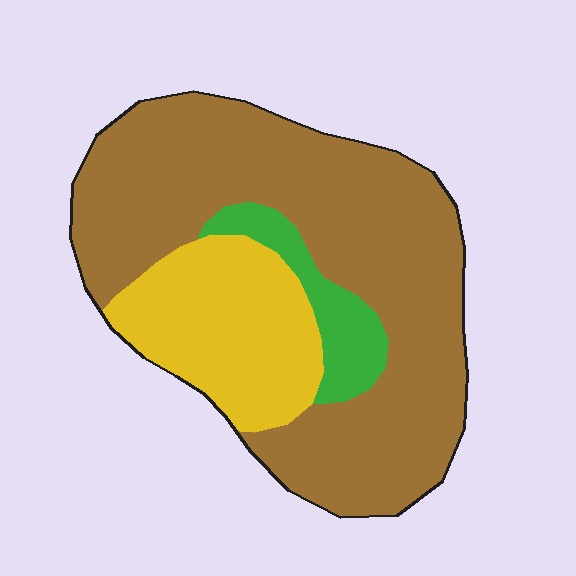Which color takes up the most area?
Brown, at roughly 65%.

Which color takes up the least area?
Green, at roughly 10%.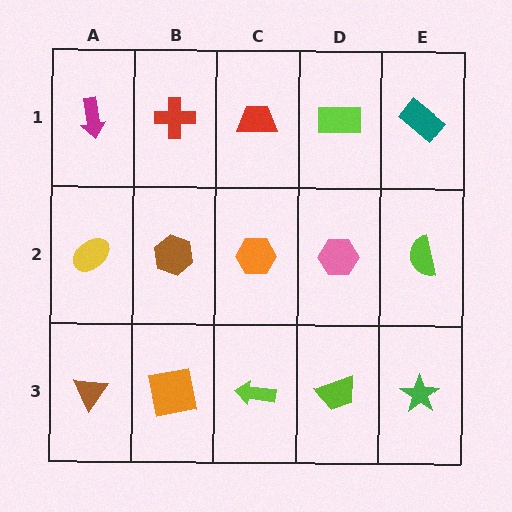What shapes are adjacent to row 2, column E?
A teal rectangle (row 1, column E), a green star (row 3, column E), a pink hexagon (row 2, column D).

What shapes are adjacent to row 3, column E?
A lime semicircle (row 2, column E), a lime trapezoid (row 3, column D).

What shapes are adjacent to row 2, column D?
A lime rectangle (row 1, column D), a lime trapezoid (row 3, column D), an orange hexagon (row 2, column C), a lime semicircle (row 2, column E).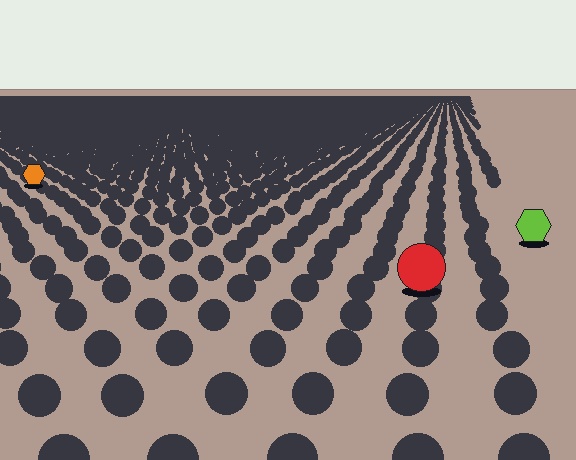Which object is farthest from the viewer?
The orange hexagon is farthest from the viewer. It appears smaller and the ground texture around it is denser.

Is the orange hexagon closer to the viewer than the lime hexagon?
No. The lime hexagon is closer — you can tell from the texture gradient: the ground texture is coarser near it.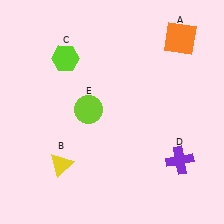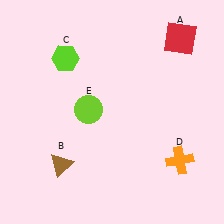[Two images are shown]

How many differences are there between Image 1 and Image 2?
There are 3 differences between the two images.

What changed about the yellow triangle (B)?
In Image 1, B is yellow. In Image 2, it changed to brown.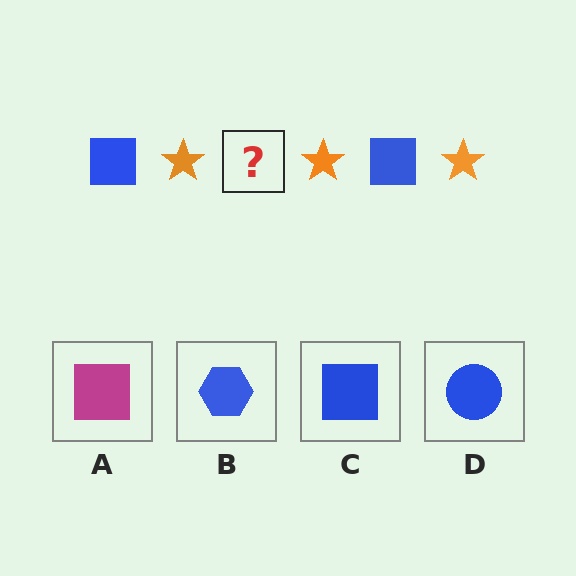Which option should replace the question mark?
Option C.